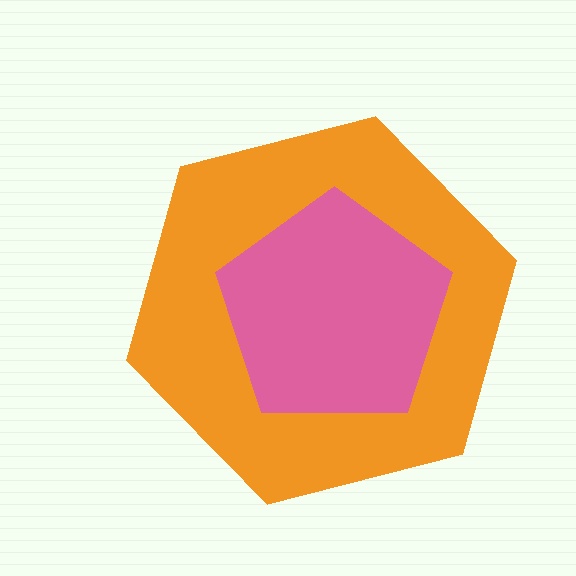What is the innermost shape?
The pink pentagon.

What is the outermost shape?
The orange hexagon.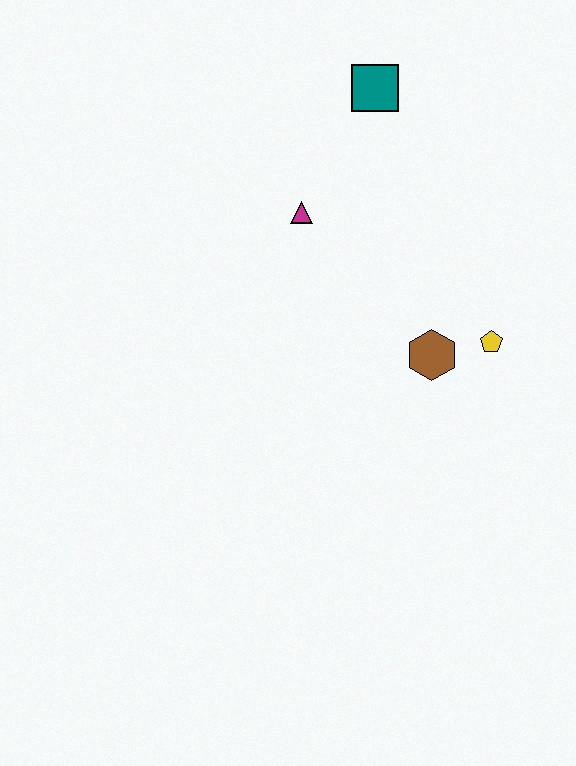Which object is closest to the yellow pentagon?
The brown hexagon is closest to the yellow pentagon.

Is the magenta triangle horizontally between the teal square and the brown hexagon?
No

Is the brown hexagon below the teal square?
Yes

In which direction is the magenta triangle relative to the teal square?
The magenta triangle is below the teal square.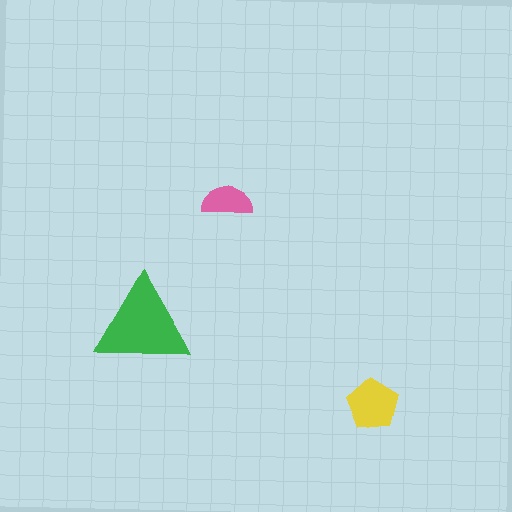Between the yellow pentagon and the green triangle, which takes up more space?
The green triangle.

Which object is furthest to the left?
The green triangle is leftmost.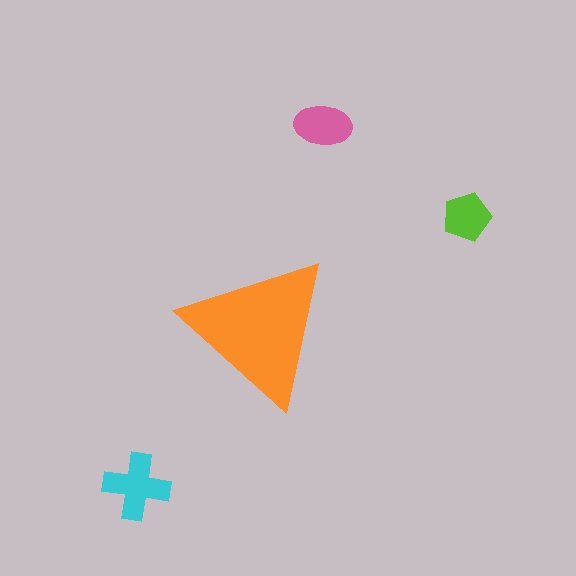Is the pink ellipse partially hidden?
No, the pink ellipse is fully visible.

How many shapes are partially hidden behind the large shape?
0 shapes are partially hidden.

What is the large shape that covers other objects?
An orange triangle.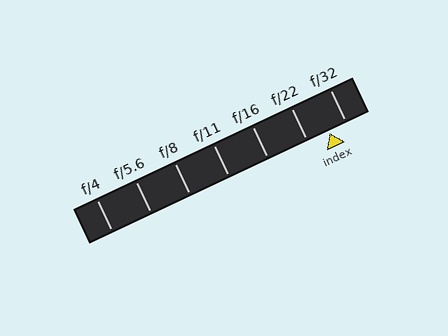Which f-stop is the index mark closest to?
The index mark is closest to f/32.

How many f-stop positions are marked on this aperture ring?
There are 7 f-stop positions marked.